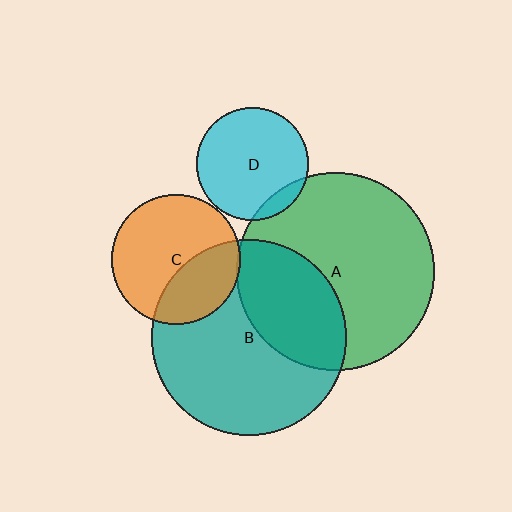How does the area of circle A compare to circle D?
Approximately 3.1 times.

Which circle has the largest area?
Circle A (green).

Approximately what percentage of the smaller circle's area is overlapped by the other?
Approximately 10%.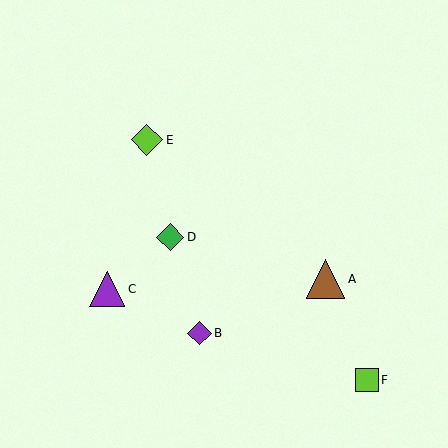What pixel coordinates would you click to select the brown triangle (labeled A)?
Click at (325, 279) to select the brown triangle A.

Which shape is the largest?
The brown triangle (labeled A) is the largest.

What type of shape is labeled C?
Shape C is a purple triangle.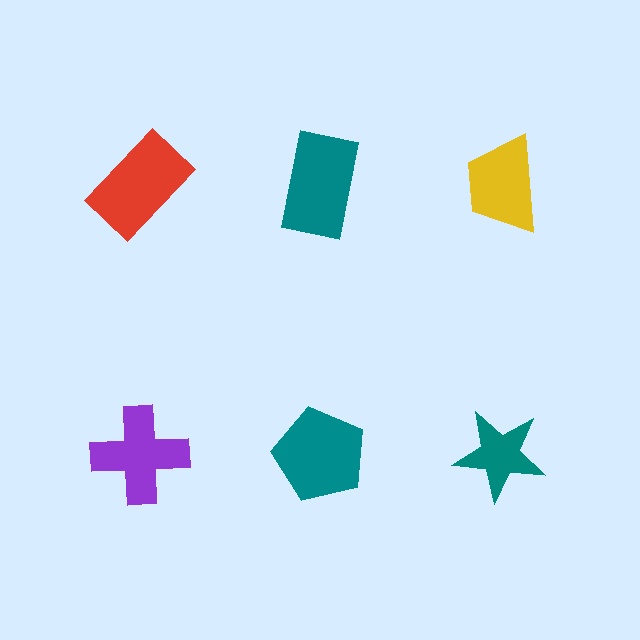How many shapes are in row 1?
3 shapes.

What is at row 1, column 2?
A teal rectangle.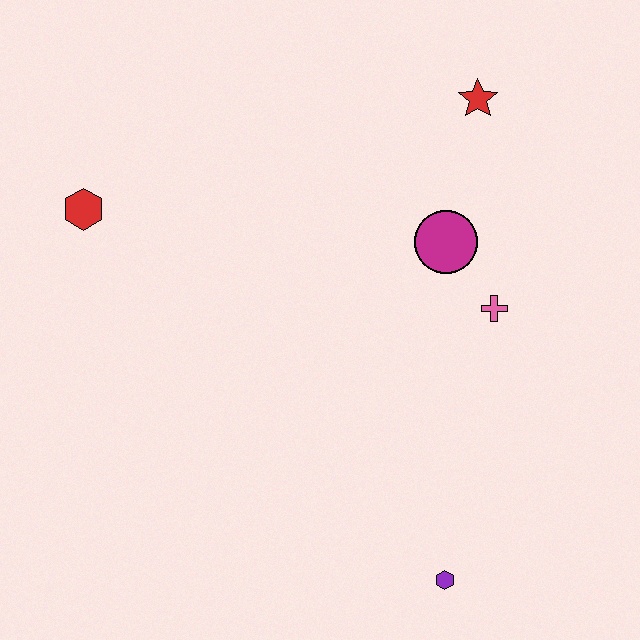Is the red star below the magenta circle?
No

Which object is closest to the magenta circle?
The pink cross is closest to the magenta circle.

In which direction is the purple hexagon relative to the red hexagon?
The purple hexagon is below the red hexagon.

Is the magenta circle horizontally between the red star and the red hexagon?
Yes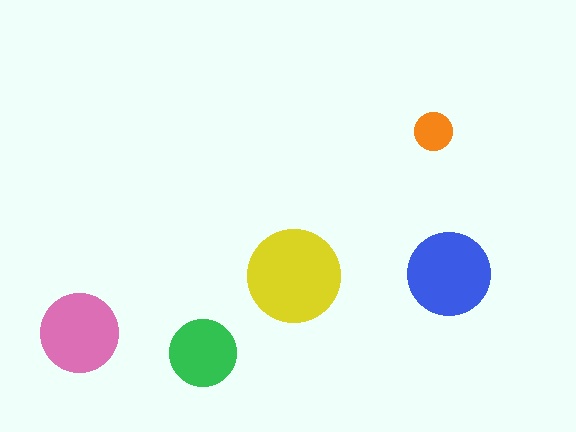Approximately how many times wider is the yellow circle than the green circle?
About 1.5 times wider.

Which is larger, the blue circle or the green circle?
The blue one.